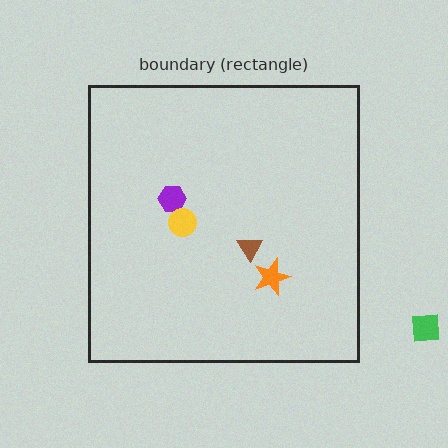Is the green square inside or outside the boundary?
Outside.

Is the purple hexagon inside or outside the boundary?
Inside.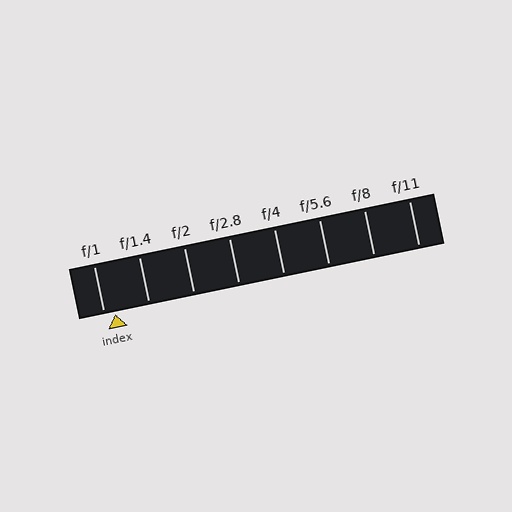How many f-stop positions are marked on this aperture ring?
There are 8 f-stop positions marked.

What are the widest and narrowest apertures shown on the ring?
The widest aperture shown is f/1 and the narrowest is f/11.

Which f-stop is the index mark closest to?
The index mark is closest to f/1.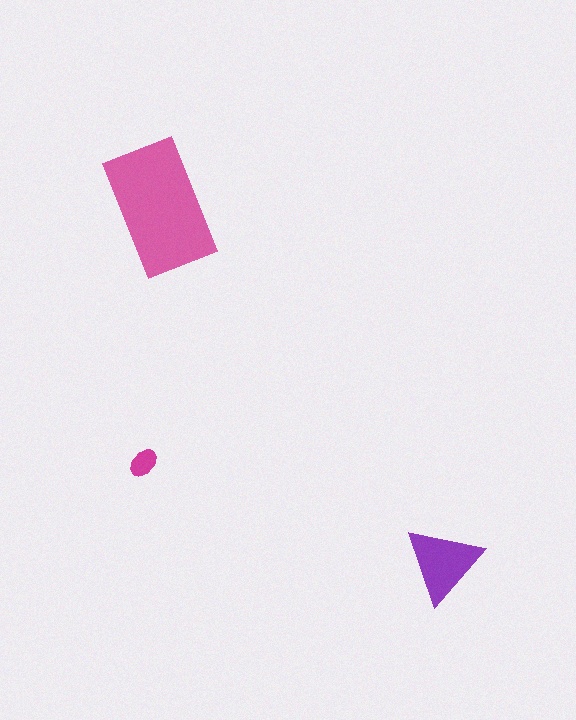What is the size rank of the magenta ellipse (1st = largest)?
3rd.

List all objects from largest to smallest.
The pink rectangle, the purple triangle, the magenta ellipse.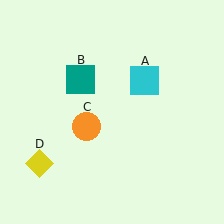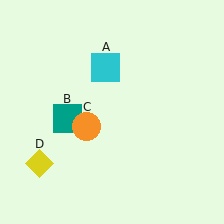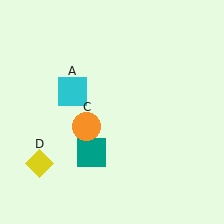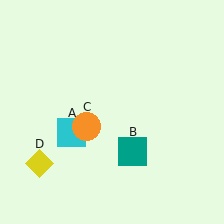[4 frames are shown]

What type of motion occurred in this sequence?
The cyan square (object A), teal square (object B) rotated counterclockwise around the center of the scene.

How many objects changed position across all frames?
2 objects changed position: cyan square (object A), teal square (object B).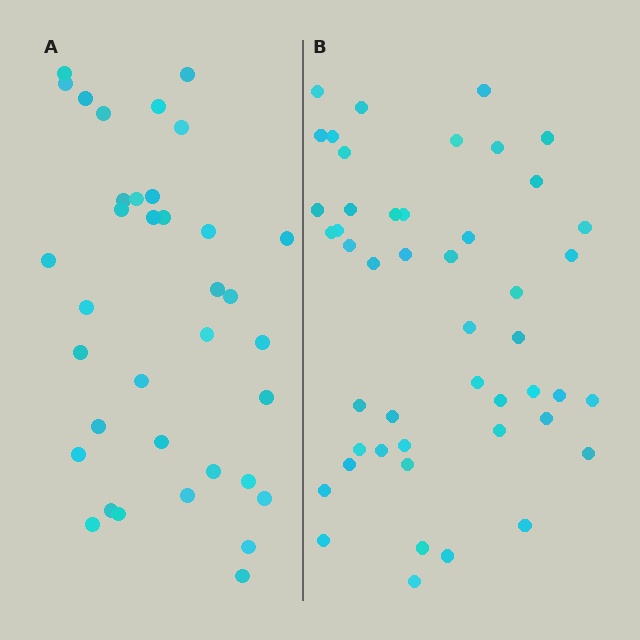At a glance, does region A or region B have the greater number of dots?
Region B (the right region) has more dots.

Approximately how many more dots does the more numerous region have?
Region B has roughly 12 or so more dots than region A.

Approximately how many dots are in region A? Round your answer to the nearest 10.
About 40 dots. (The exact count is 36, which rounds to 40.)